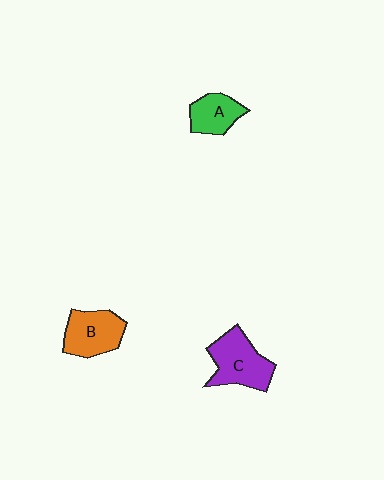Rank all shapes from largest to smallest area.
From largest to smallest: C (purple), B (orange), A (green).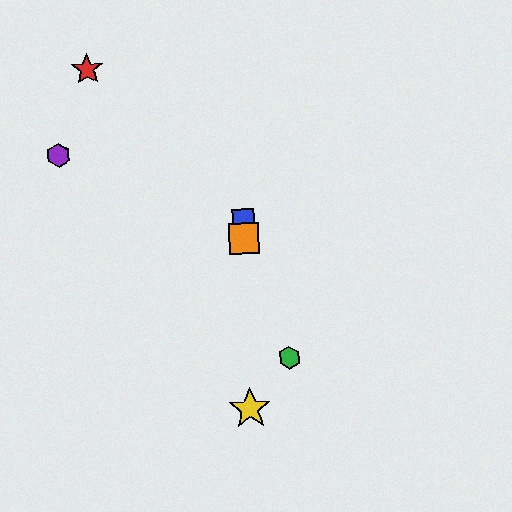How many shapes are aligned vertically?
3 shapes (the blue square, the yellow star, the orange square) are aligned vertically.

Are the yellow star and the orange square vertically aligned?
Yes, both are at x≈250.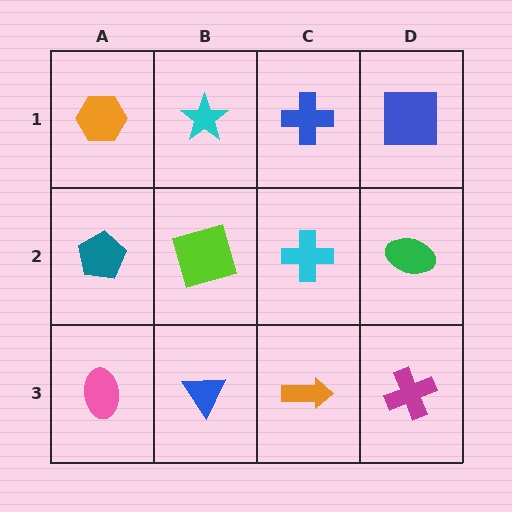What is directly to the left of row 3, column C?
A blue triangle.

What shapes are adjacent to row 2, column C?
A blue cross (row 1, column C), an orange arrow (row 3, column C), a lime square (row 2, column B), a green ellipse (row 2, column D).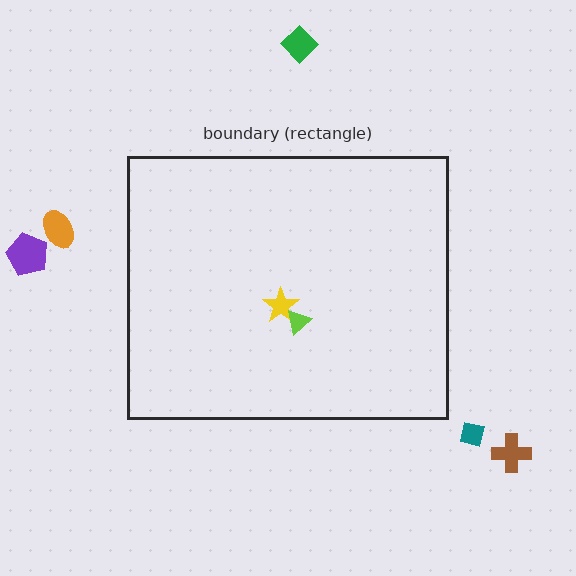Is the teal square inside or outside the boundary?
Outside.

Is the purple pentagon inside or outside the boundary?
Outside.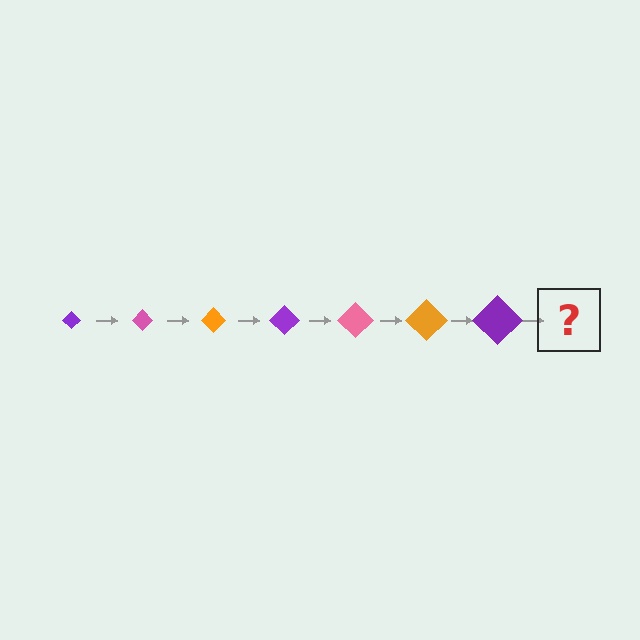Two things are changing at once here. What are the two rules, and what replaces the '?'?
The two rules are that the diamond grows larger each step and the color cycles through purple, pink, and orange. The '?' should be a pink diamond, larger than the previous one.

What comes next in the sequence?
The next element should be a pink diamond, larger than the previous one.